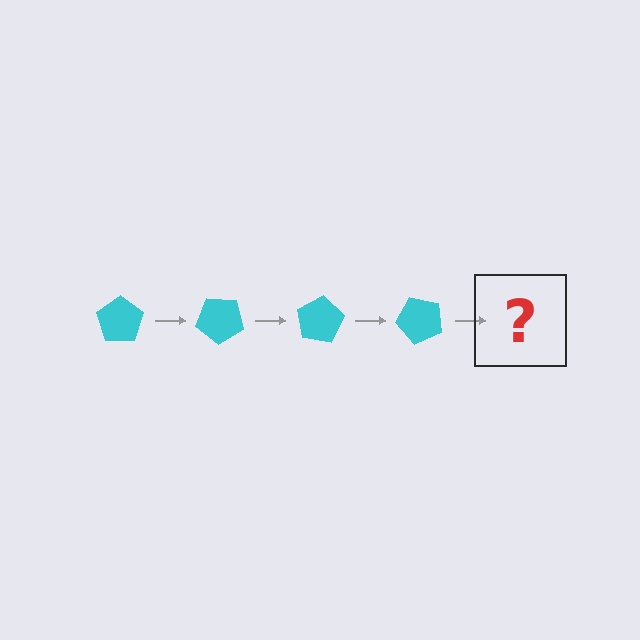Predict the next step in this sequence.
The next step is a cyan pentagon rotated 160 degrees.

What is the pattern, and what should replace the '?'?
The pattern is that the pentagon rotates 40 degrees each step. The '?' should be a cyan pentagon rotated 160 degrees.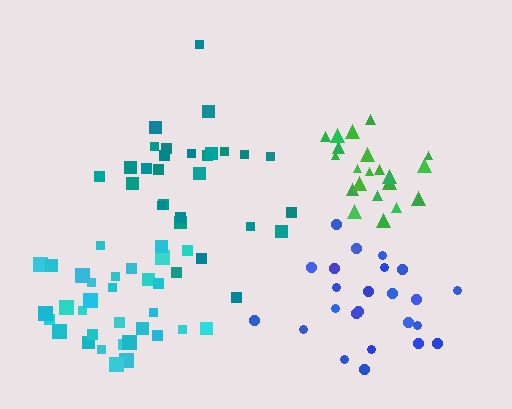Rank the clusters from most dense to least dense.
cyan, green, blue, teal.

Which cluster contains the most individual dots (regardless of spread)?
Cyan (32).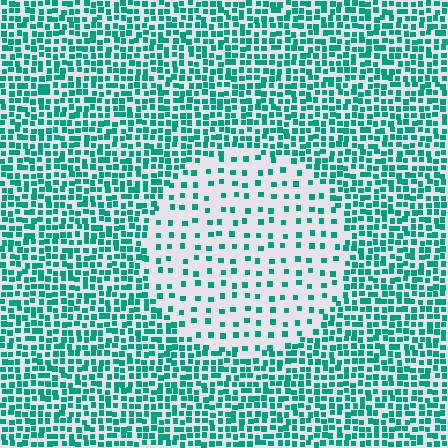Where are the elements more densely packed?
The elements are more densely packed outside the circle boundary.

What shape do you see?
I see a circle.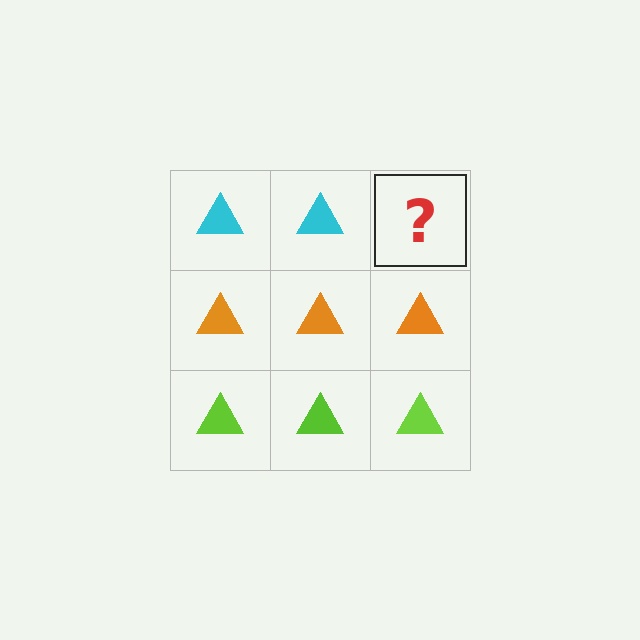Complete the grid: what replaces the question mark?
The question mark should be replaced with a cyan triangle.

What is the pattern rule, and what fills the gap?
The rule is that each row has a consistent color. The gap should be filled with a cyan triangle.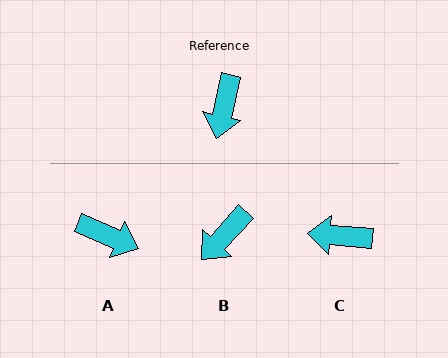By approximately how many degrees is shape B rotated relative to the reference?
Approximately 30 degrees clockwise.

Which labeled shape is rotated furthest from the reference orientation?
C, about 81 degrees away.